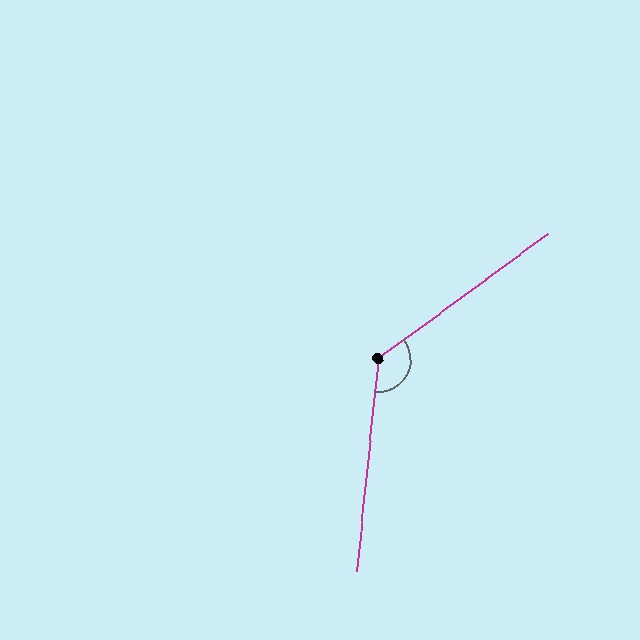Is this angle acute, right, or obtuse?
It is obtuse.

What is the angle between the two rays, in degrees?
Approximately 132 degrees.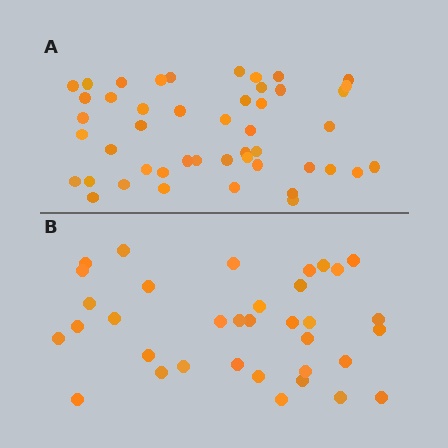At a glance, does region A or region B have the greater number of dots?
Region A (the top region) has more dots.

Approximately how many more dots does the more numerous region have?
Region A has roughly 12 or so more dots than region B.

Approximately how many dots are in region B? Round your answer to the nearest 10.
About 40 dots. (The exact count is 35, which rounds to 40.)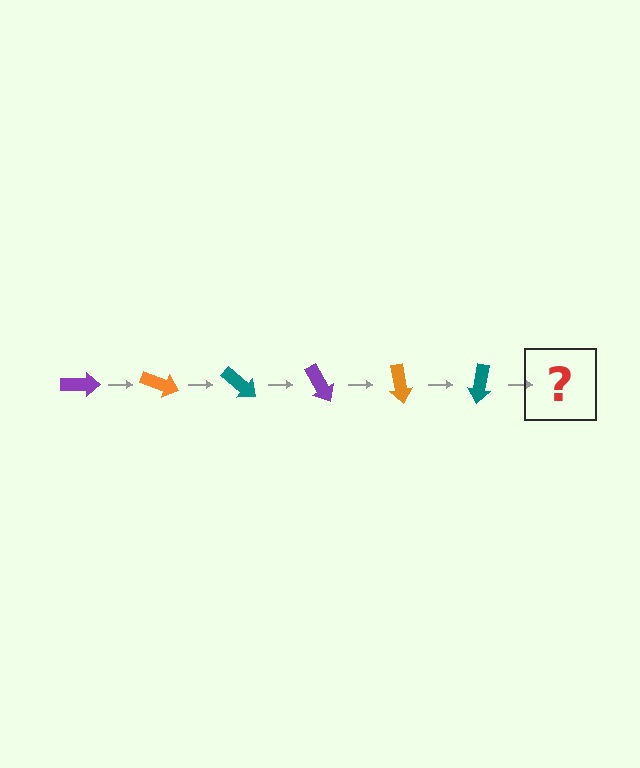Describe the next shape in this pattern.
It should be a purple arrow, rotated 120 degrees from the start.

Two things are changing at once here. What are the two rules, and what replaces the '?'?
The two rules are that it rotates 20 degrees each step and the color cycles through purple, orange, and teal. The '?' should be a purple arrow, rotated 120 degrees from the start.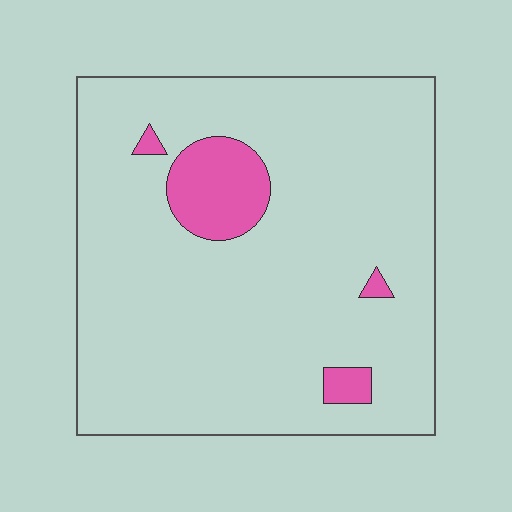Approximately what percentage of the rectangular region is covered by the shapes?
Approximately 10%.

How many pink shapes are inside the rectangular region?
4.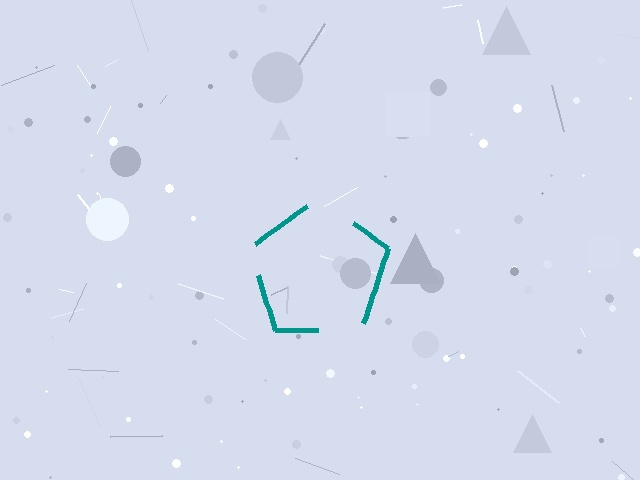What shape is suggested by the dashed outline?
The dashed outline suggests a pentagon.